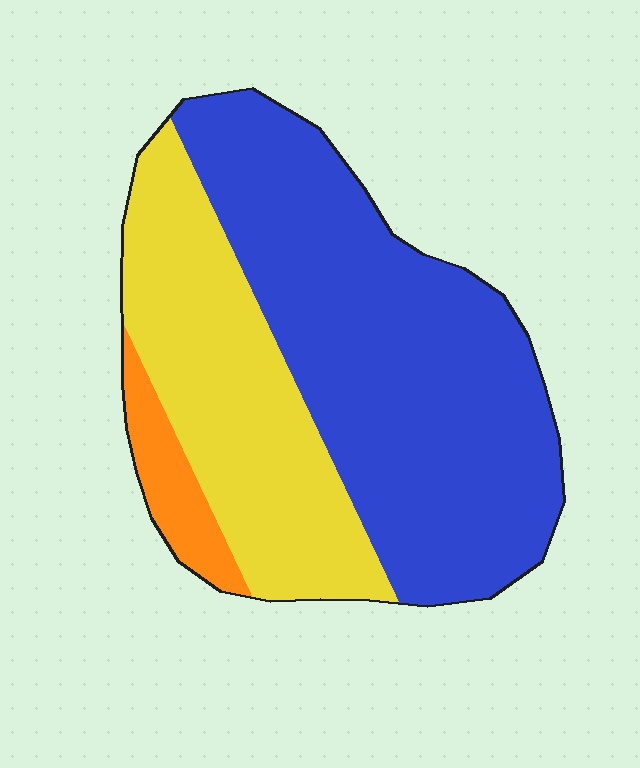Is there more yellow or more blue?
Blue.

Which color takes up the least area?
Orange, at roughly 5%.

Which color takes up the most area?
Blue, at roughly 60%.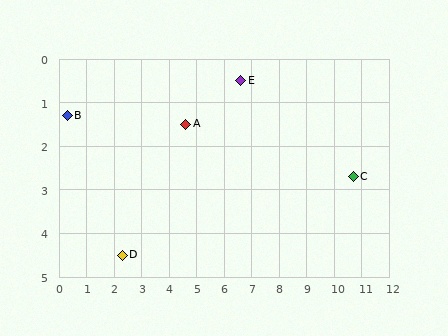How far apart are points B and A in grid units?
Points B and A are about 4.3 grid units apart.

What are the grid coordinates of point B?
Point B is at approximately (0.3, 1.3).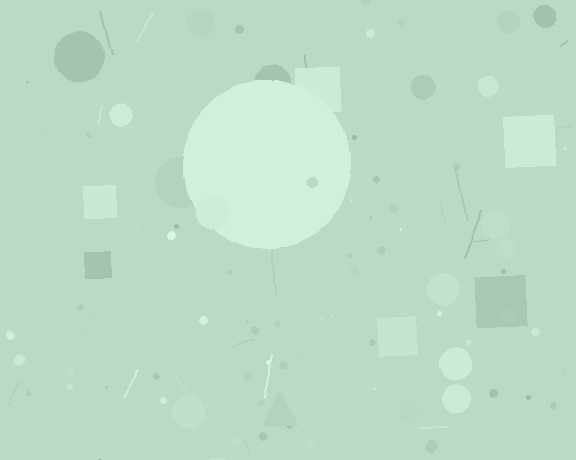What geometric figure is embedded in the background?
A circle is embedded in the background.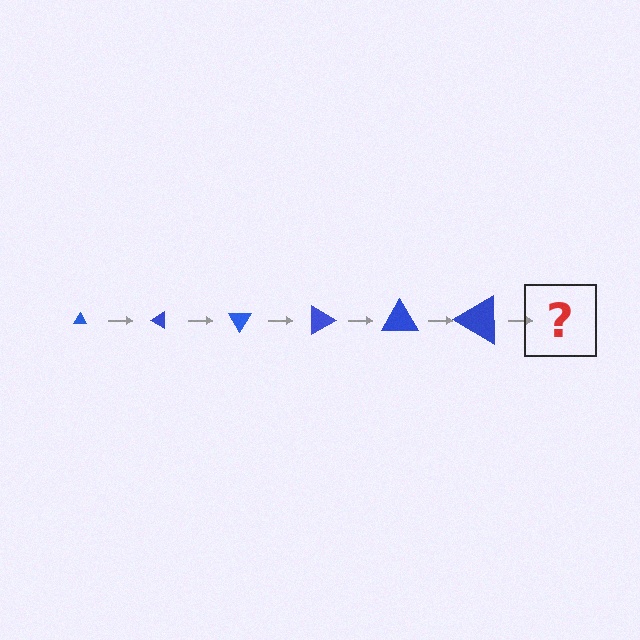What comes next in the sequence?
The next element should be a triangle, larger than the previous one and rotated 180 degrees from the start.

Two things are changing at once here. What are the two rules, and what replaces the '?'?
The two rules are that the triangle grows larger each step and it rotates 30 degrees each step. The '?' should be a triangle, larger than the previous one and rotated 180 degrees from the start.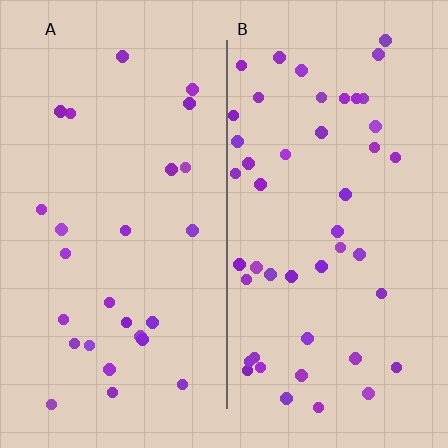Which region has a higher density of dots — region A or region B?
B (the right).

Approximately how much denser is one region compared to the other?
Approximately 1.8× — region B over region A.